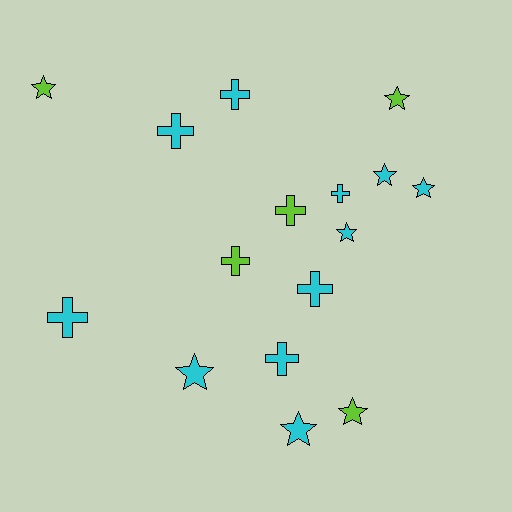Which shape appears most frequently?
Cross, with 8 objects.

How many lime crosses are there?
There are 2 lime crosses.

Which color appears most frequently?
Cyan, with 11 objects.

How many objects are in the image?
There are 16 objects.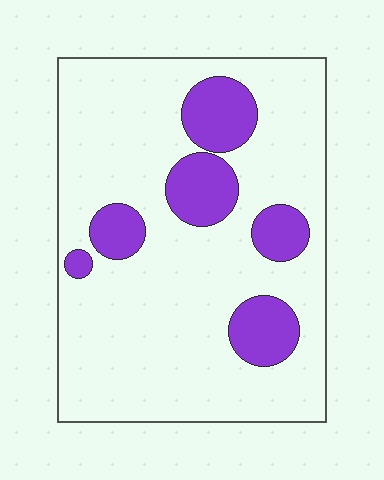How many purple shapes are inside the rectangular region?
6.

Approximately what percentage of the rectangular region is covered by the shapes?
Approximately 20%.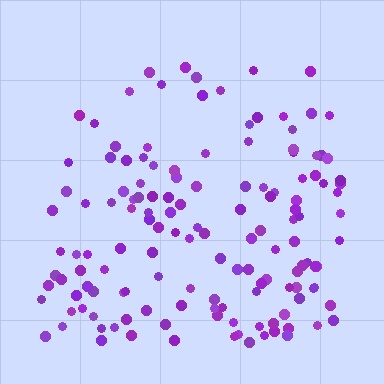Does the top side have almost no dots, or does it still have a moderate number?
Still a moderate number, just noticeably fewer than the bottom.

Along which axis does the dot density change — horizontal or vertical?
Vertical.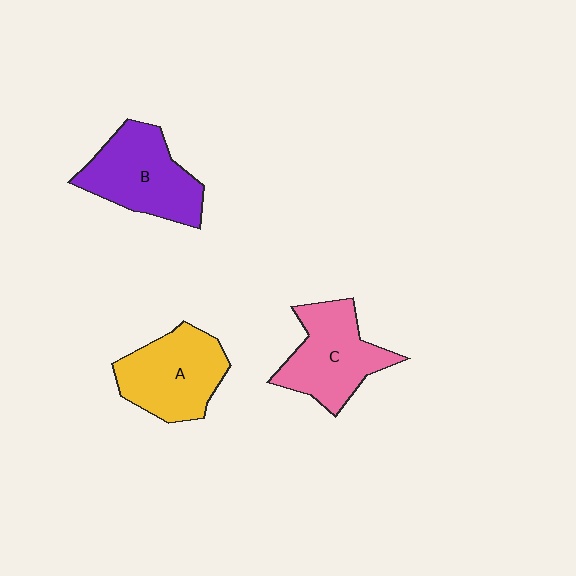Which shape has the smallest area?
Shape C (pink).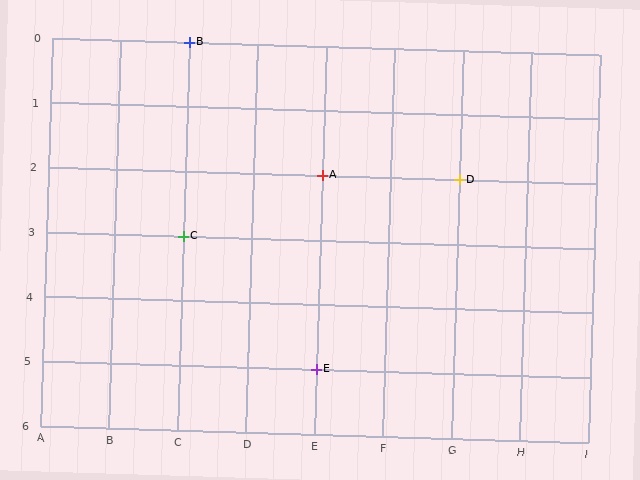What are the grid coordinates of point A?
Point A is at grid coordinates (E, 2).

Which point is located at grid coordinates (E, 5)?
Point E is at (E, 5).